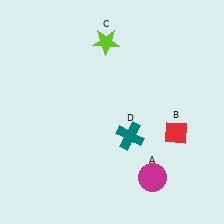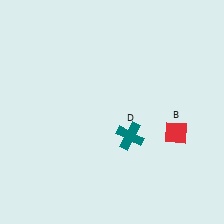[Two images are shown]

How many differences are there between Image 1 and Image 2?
There are 2 differences between the two images.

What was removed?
The lime star (C), the magenta circle (A) were removed in Image 2.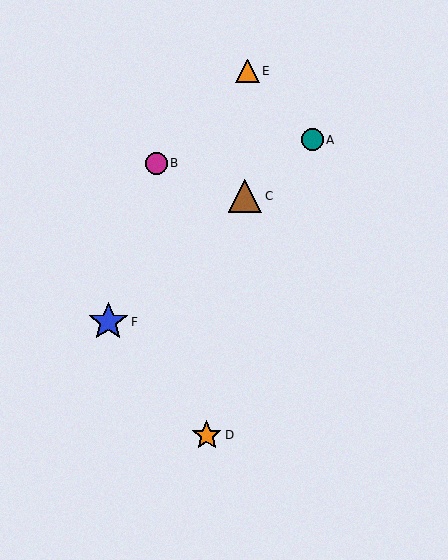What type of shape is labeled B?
Shape B is a magenta circle.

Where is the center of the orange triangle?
The center of the orange triangle is at (248, 71).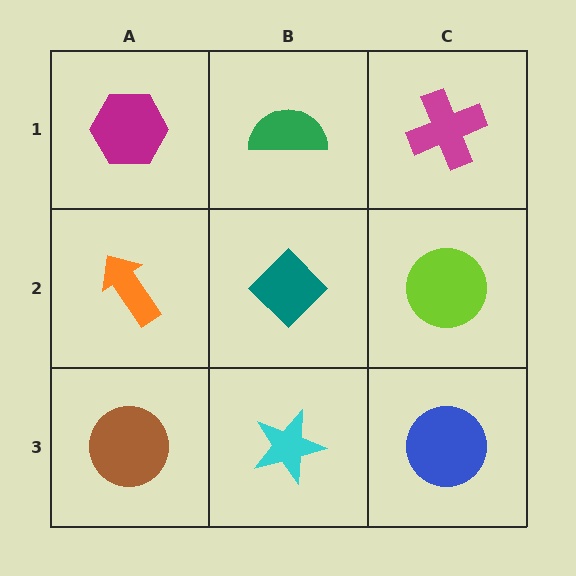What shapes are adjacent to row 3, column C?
A lime circle (row 2, column C), a cyan star (row 3, column B).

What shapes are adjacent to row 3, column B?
A teal diamond (row 2, column B), a brown circle (row 3, column A), a blue circle (row 3, column C).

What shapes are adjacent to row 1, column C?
A lime circle (row 2, column C), a green semicircle (row 1, column B).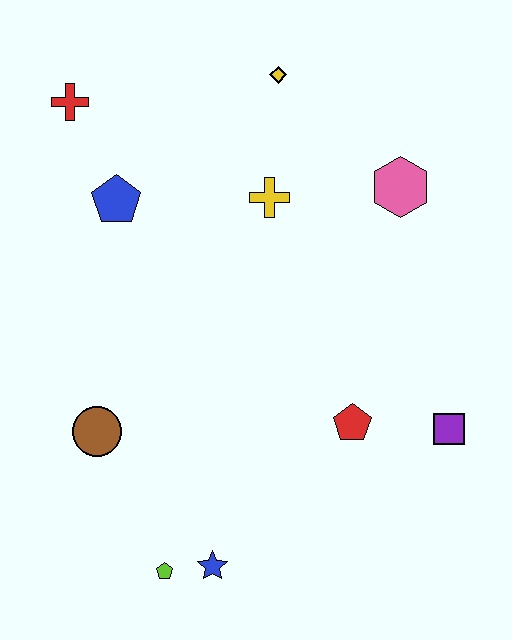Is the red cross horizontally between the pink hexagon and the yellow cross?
No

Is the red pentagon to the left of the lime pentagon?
No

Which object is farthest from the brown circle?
The yellow diamond is farthest from the brown circle.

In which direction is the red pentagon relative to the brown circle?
The red pentagon is to the right of the brown circle.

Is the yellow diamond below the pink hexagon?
No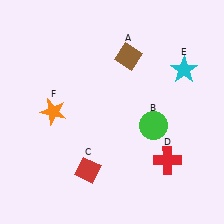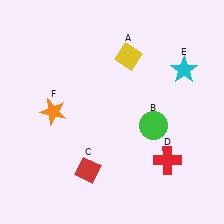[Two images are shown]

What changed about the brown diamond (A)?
In Image 1, A is brown. In Image 2, it changed to yellow.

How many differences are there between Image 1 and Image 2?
There is 1 difference between the two images.